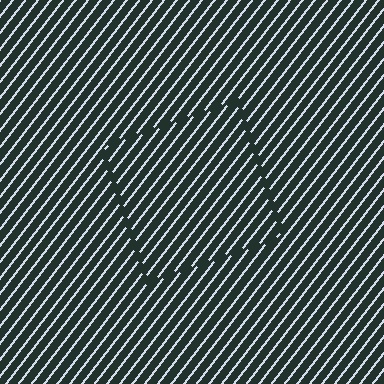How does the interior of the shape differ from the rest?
The interior of the shape contains the same grating, shifted by half a period — the contour is defined by the phase discontinuity where line-ends from the inner and outer gratings abut.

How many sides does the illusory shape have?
4 sides — the line-ends trace a square.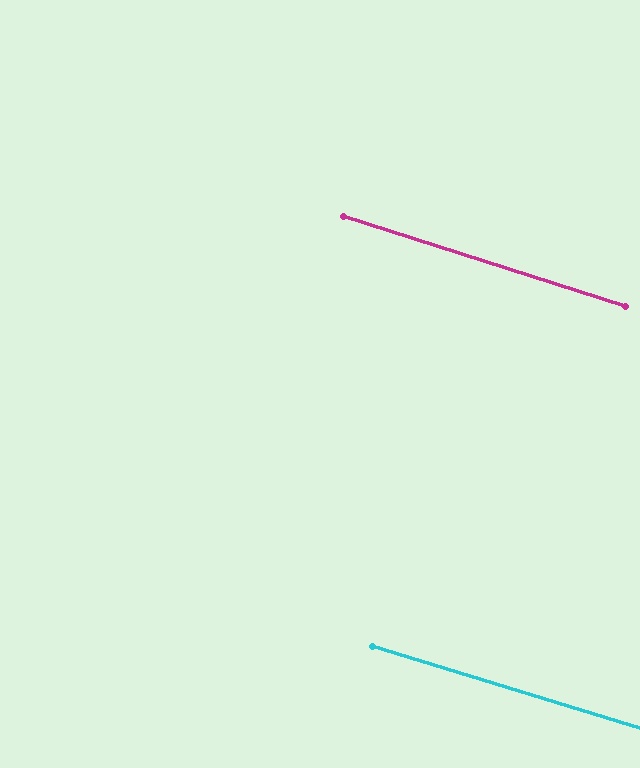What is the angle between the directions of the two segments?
Approximately 1 degree.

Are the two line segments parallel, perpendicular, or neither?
Parallel — their directions differ by only 0.7°.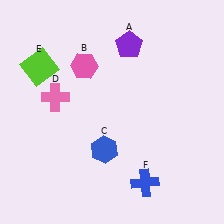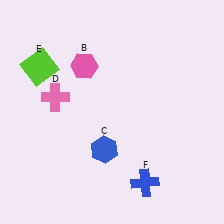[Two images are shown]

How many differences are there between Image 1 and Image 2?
There is 1 difference between the two images.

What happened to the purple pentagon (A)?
The purple pentagon (A) was removed in Image 2. It was in the top-right area of Image 1.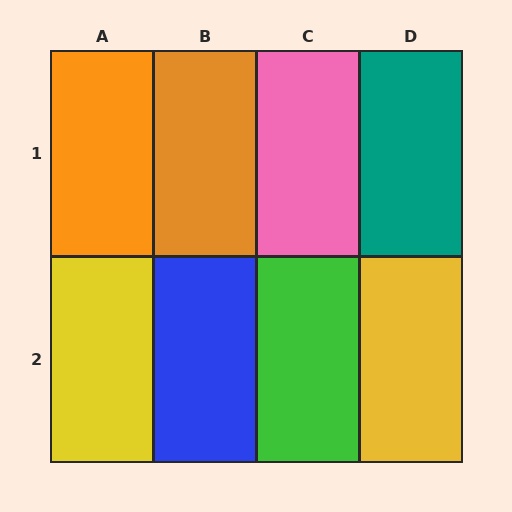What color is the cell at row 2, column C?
Green.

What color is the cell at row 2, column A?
Yellow.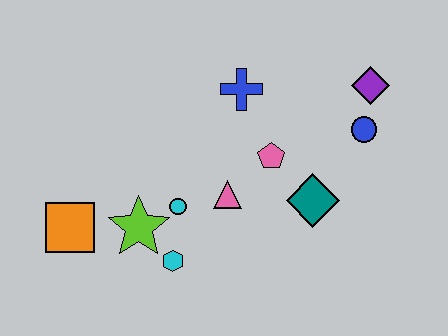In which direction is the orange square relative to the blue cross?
The orange square is to the left of the blue cross.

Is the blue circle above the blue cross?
No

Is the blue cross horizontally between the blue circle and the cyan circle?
Yes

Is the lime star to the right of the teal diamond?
No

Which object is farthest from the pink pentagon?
The orange square is farthest from the pink pentagon.